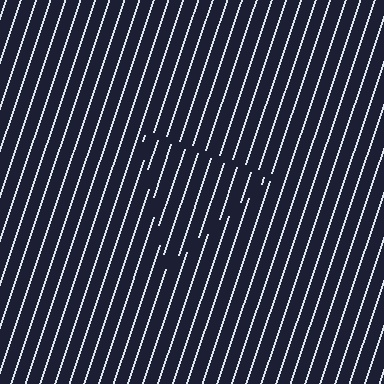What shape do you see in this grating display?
An illusory triangle. The interior of the shape contains the same grating, shifted by half a period — the contour is defined by the phase discontinuity where line-ends from the inner and outer gratings abut.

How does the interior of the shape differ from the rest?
The interior of the shape contains the same grating, shifted by half a period — the contour is defined by the phase discontinuity where line-ends from the inner and outer gratings abut.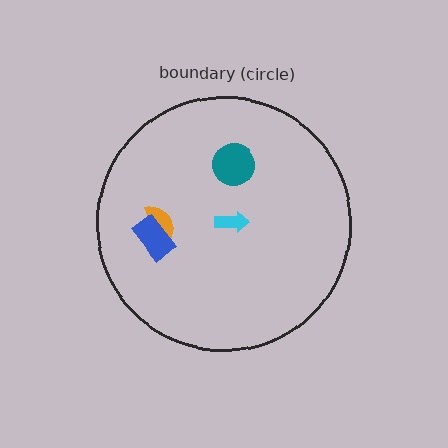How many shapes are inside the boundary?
4 inside, 0 outside.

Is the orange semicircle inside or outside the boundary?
Inside.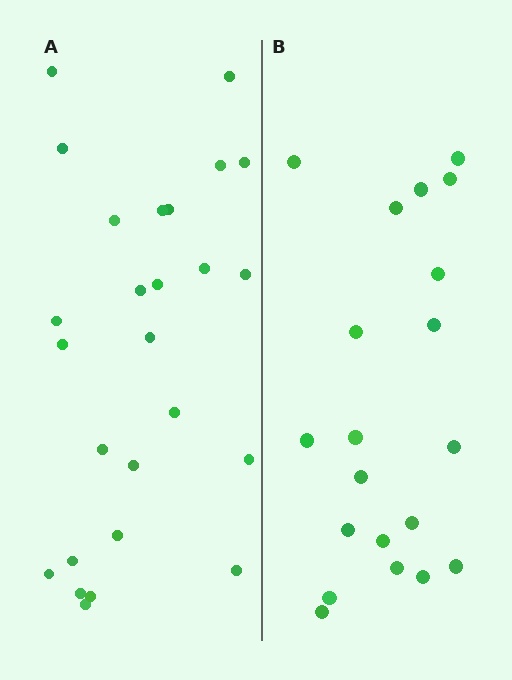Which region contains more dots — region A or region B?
Region A (the left region) has more dots.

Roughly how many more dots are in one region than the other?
Region A has about 6 more dots than region B.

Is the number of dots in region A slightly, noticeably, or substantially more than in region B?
Region A has noticeably more, but not dramatically so. The ratio is roughly 1.3 to 1.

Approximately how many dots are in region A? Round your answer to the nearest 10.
About 30 dots. (The exact count is 26, which rounds to 30.)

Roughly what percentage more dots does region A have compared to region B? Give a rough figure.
About 30% more.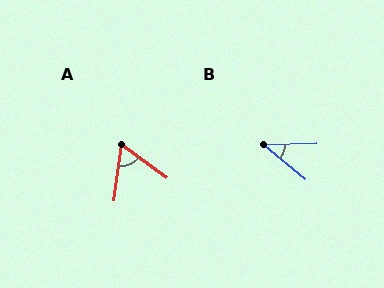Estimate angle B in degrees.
Approximately 41 degrees.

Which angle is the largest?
A, at approximately 62 degrees.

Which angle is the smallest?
B, at approximately 41 degrees.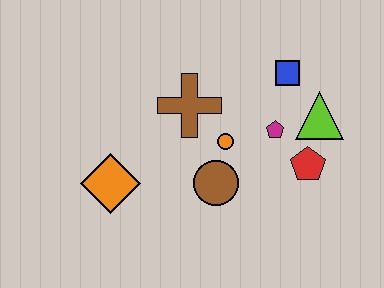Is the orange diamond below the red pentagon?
Yes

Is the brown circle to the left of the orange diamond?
No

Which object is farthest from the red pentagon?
The orange diamond is farthest from the red pentagon.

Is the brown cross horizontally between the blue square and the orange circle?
No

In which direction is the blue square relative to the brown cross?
The blue square is to the right of the brown cross.